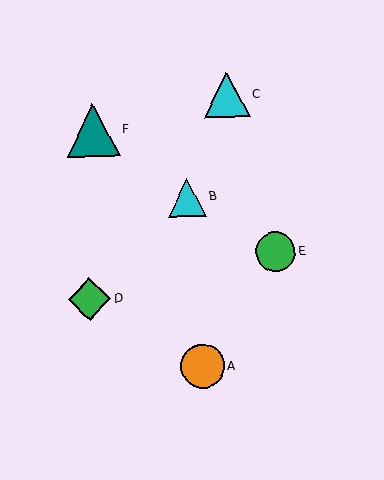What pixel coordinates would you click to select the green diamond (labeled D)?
Click at (89, 299) to select the green diamond D.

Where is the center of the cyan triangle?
The center of the cyan triangle is at (227, 95).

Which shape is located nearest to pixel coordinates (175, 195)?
The cyan triangle (labeled B) at (187, 198) is nearest to that location.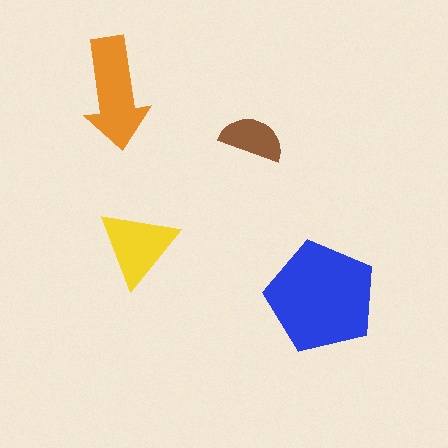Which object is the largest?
The blue pentagon.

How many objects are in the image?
There are 4 objects in the image.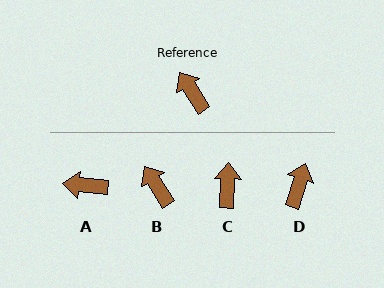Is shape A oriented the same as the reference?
No, it is off by about 52 degrees.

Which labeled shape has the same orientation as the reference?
B.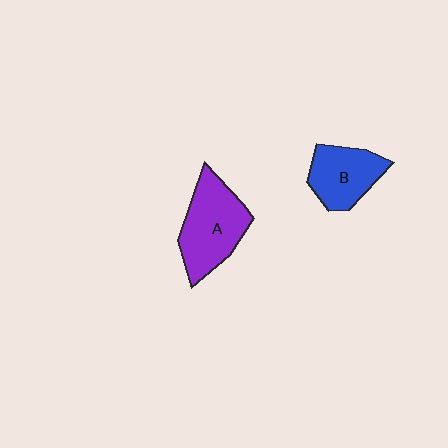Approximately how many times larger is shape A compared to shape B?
Approximately 1.3 times.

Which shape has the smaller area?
Shape B (blue).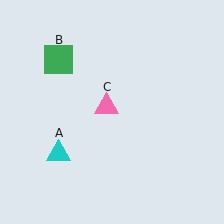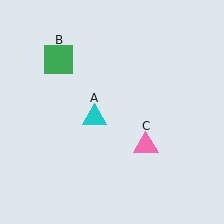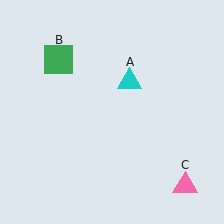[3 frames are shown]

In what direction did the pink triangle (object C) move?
The pink triangle (object C) moved down and to the right.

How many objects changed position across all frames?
2 objects changed position: cyan triangle (object A), pink triangle (object C).